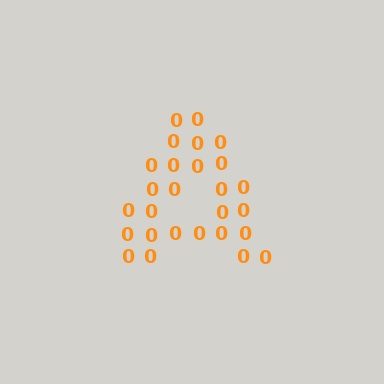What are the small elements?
The small elements are digit 0's.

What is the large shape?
The large shape is the letter A.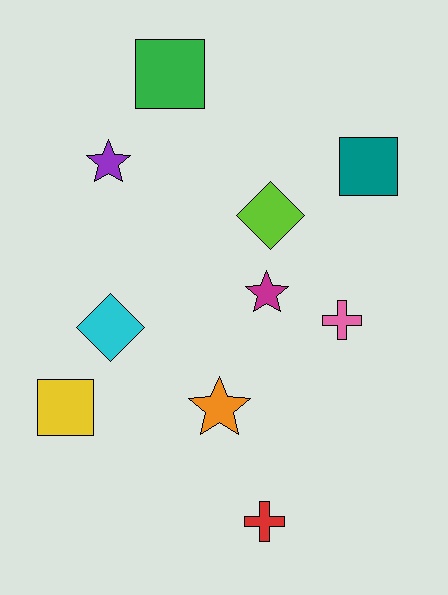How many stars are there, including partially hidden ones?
There are 3 stars.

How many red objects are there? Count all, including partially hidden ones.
There is 1 red object.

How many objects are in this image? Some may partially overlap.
There are 10 objects.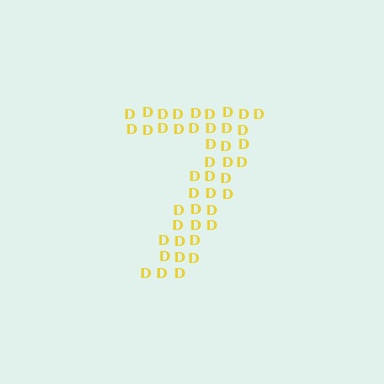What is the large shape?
The large shape is the digit 7.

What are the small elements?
The small elements are letter D's.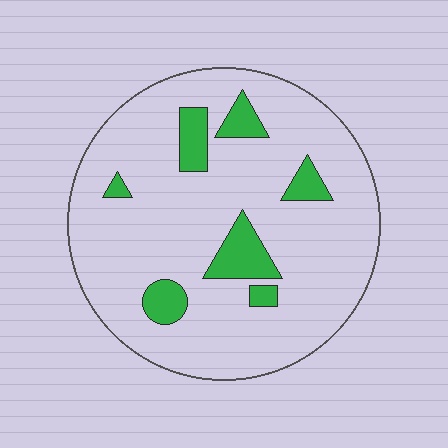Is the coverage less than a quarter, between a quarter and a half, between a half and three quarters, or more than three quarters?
Less than a quarter.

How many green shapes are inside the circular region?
7.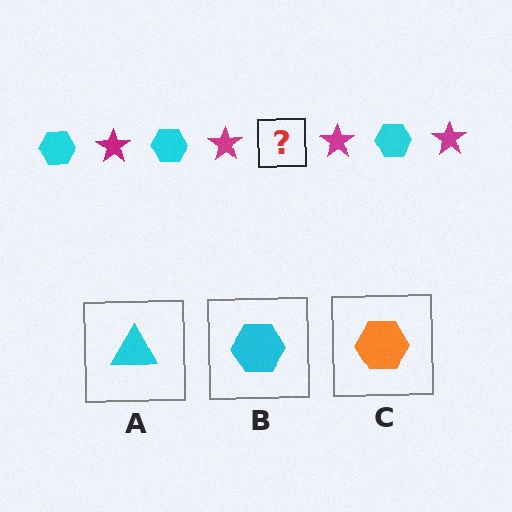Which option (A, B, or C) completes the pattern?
B.